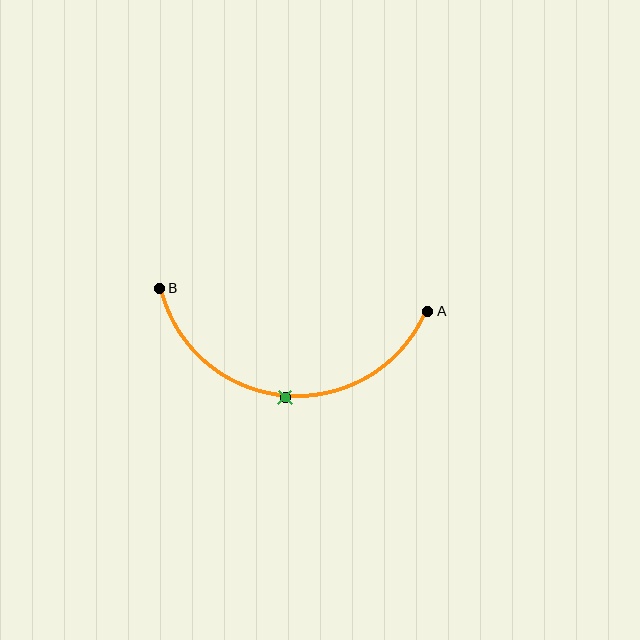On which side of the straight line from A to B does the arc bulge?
The arc bulges below the straight line connecting A and B.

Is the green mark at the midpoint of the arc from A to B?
Yes. The green mark lies on the arc at equal arc-length from both A and B — it is the arc midpoint.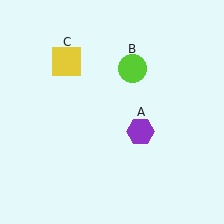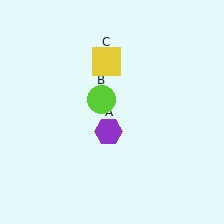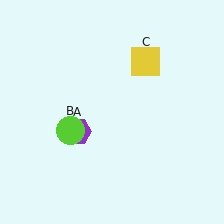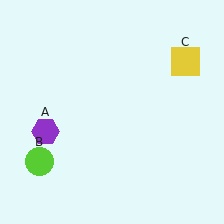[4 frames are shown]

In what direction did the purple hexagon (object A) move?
The purple hexagon (object A) moved left.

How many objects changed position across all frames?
3 objects changed position: purple hexagon (object A), lime circle (object B), yellow square (object C).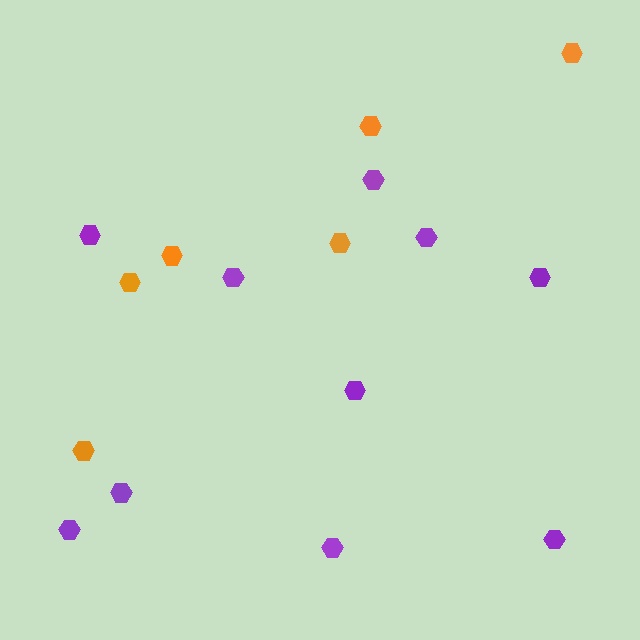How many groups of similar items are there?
There are 2 groups: one group of orange hexagons (6) and one group of purple hexagons (10).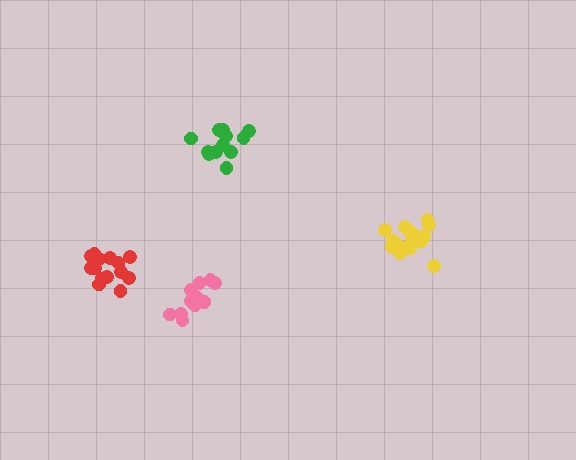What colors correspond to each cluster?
The clusters are colored: green, red, yellow, pink.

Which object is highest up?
The green cluster is topmost.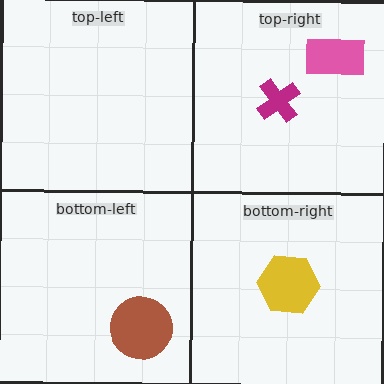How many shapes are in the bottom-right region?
1.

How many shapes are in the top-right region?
2.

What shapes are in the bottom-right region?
The yellow hexagon.